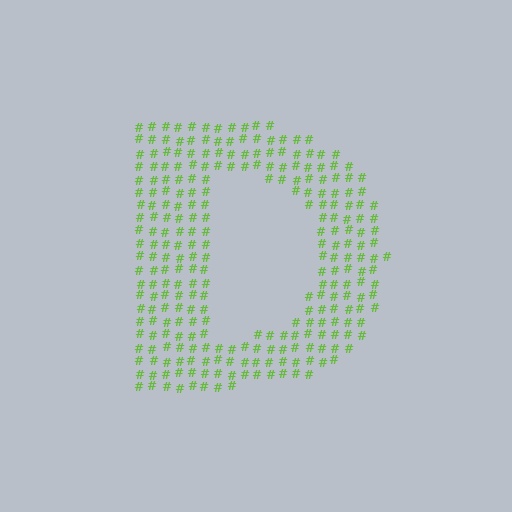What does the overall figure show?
The overall figure shows the letter D.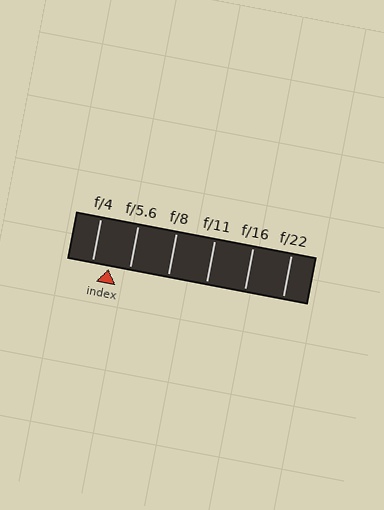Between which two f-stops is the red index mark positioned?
The index mark is between f/4 and f/5.6.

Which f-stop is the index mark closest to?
The index mark is closest to f/4.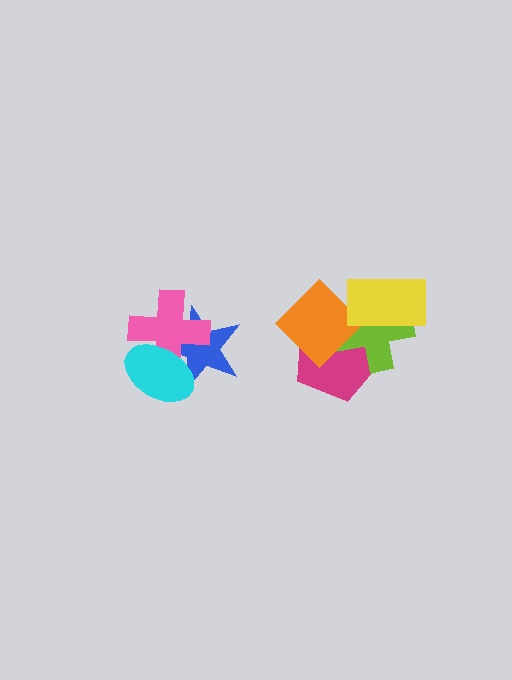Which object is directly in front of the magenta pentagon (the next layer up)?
The lime cross is directly in front of the magenta pentagon.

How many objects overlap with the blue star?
2 objects overlap with the blue star.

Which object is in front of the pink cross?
The cyan ellipse is in front of the pink cross.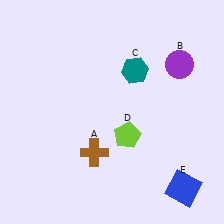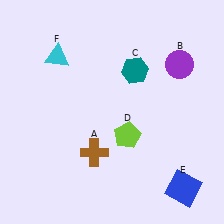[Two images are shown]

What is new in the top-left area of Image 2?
A cyan triangle (F) was added in the top-left area of Image 2.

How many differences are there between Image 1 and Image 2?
There is 1 difference between the two images.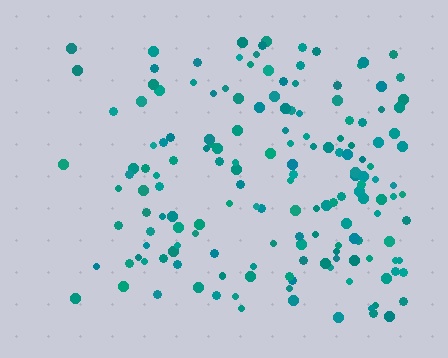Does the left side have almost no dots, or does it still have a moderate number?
Still a moderate number, just noticeably fewer than the right.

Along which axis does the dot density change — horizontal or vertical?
Horizontal.